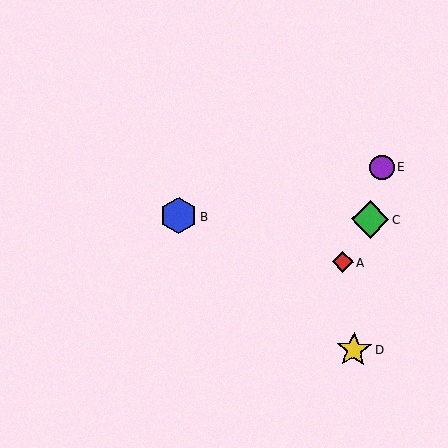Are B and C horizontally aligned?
Yes, both are at y≈216.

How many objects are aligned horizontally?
2 objects (B, C) are aligned horizontally.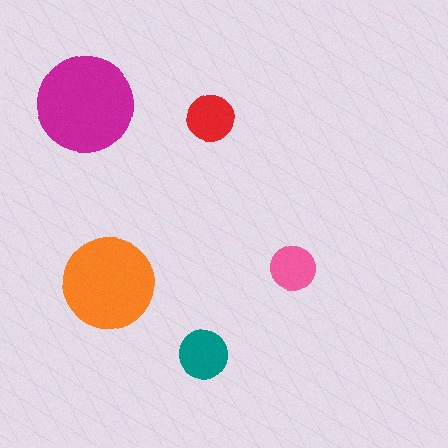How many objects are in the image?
There are 5 objects in the image.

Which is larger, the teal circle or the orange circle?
The orange one.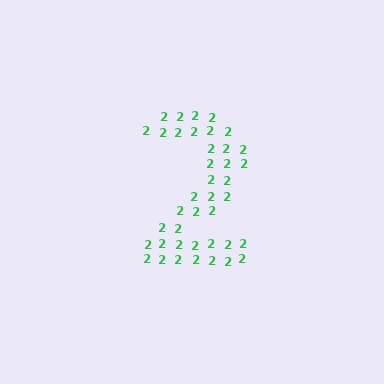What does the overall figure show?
The overall figure shows the digit 2.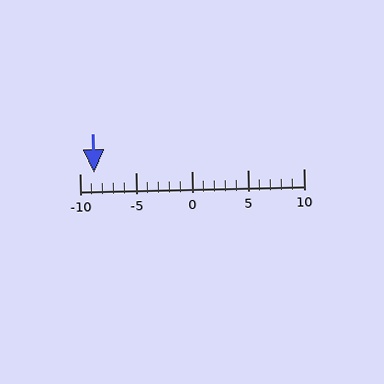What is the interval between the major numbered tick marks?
The major tick marks are spaced 5 units apart.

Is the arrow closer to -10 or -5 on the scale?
The arrow is closer to -10.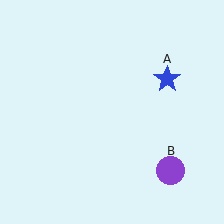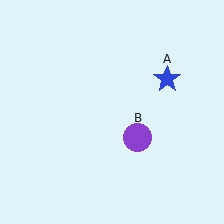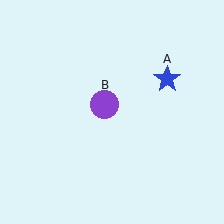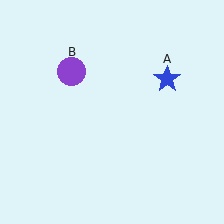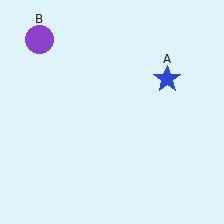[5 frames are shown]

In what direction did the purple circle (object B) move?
The purple circle (object B) moved up and to the left.